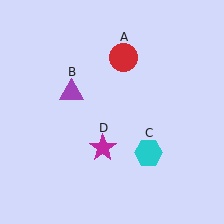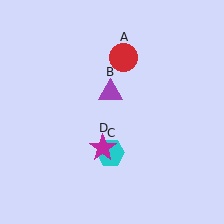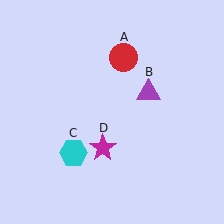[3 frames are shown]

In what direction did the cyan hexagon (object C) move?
The cyan hexagon (object C) moved left.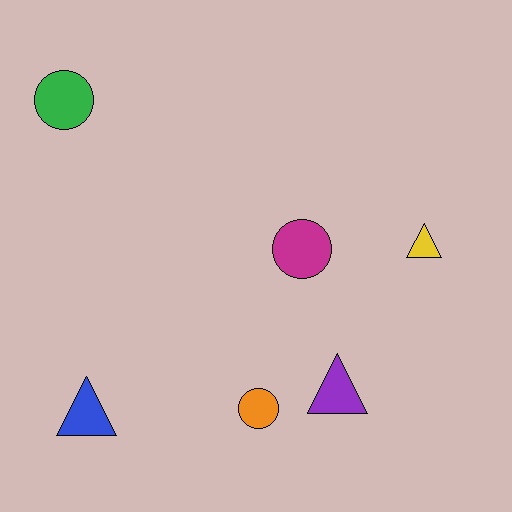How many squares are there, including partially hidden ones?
There are no squares.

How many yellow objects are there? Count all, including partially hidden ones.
There is 1 yellow object.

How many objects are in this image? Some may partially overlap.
There are 6 objects.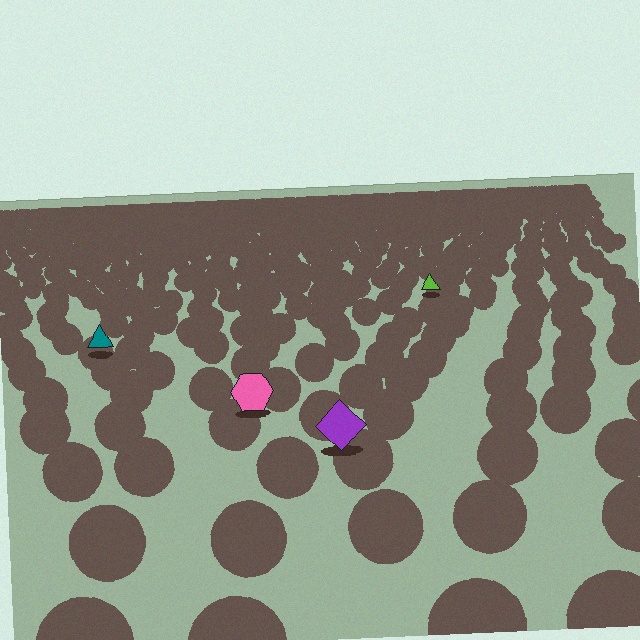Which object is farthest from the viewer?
The lime triangle is farthest from the viewer. It appears smaller and the ground texture around it is denser.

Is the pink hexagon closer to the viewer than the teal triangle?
Yes. The pink hexagon is closer — you can tell from the texture gradient: the ground texture is coarser near it.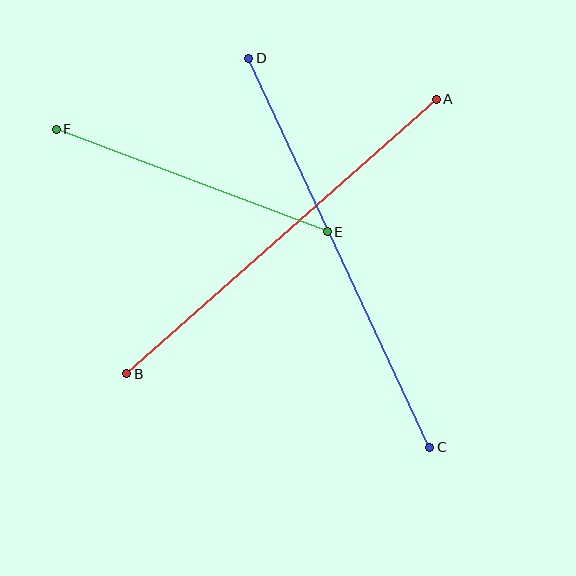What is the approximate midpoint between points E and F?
The midpoint is at approximately (192, 180) pixels.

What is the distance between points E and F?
The distance is approximately 290 pixels.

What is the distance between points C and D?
The distance is approximately 429 pixels.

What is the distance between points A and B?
The distance is approximately 414 pixels.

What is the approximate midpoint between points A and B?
The midpoint is at approximately (282, 237) pixels.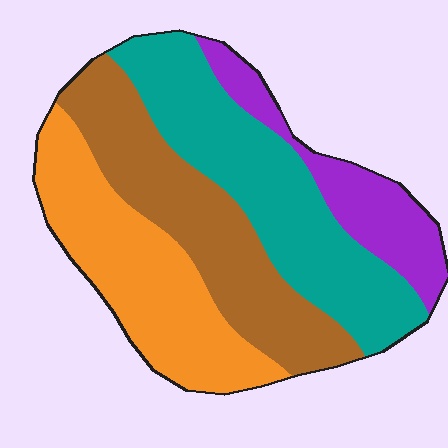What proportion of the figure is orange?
Orange covers around 25% of the figure.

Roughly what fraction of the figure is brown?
Brown takes up between a quarter and a half of the figure.